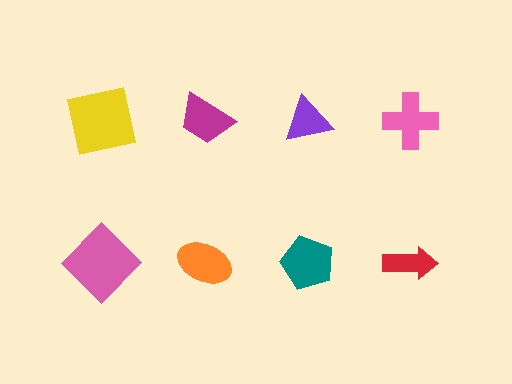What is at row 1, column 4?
A pink cross.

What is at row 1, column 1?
A yellow square.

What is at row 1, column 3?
A purple triangle.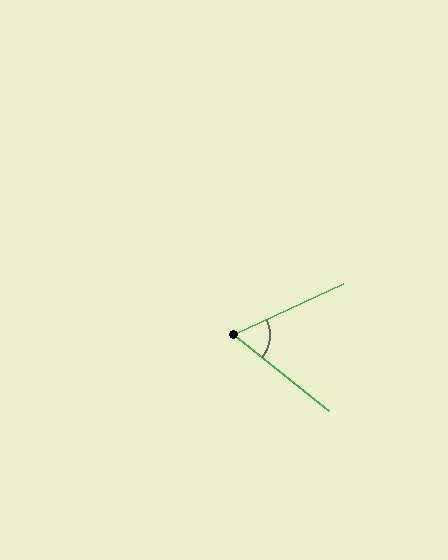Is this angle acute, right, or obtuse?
It is acute.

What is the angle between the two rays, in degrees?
Approximately 63 degrees.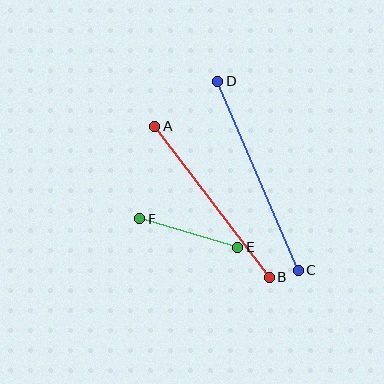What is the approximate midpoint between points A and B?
The midpoint is at approximately (212, 202) pixels.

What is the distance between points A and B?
The distance is approximately 189 pixels.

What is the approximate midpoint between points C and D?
The midpoint is at approximately (258, 176) pixels.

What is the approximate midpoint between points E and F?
The midpoint is at approximately (189, 233) pixels.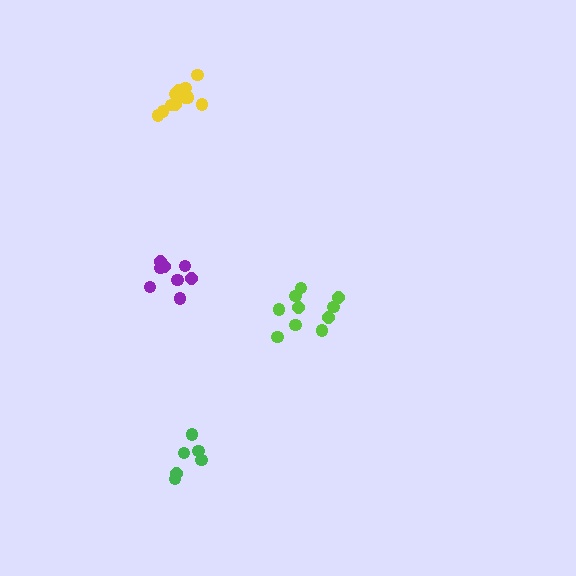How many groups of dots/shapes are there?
There are 4 groups.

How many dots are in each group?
Group 1: 11 dots, Group 2: 10 dots, Group 3: 6 dots, Group 4: 8 dots (35 total).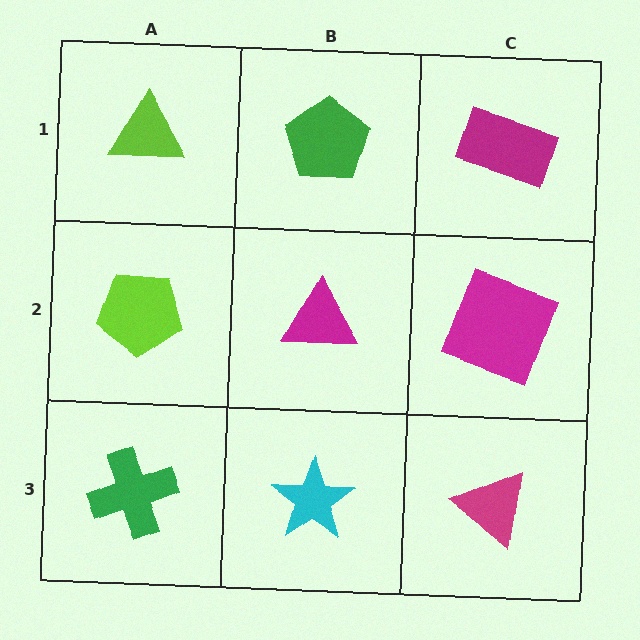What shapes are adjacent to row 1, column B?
A magenta triangle (row 2, column B), a lime triangle (row 1, column A), a magenta rectangle (row 1, column C).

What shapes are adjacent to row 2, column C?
A magenta rectangle (row 1, column C), a magenta triangle (row 3, column C), a magenta triangle (row 2, column B).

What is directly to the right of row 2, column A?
A magenta triangle.